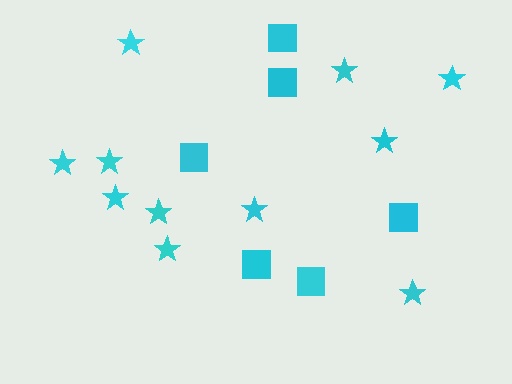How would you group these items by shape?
There are 2 groups: one group of squares (6) and one group of stars (11).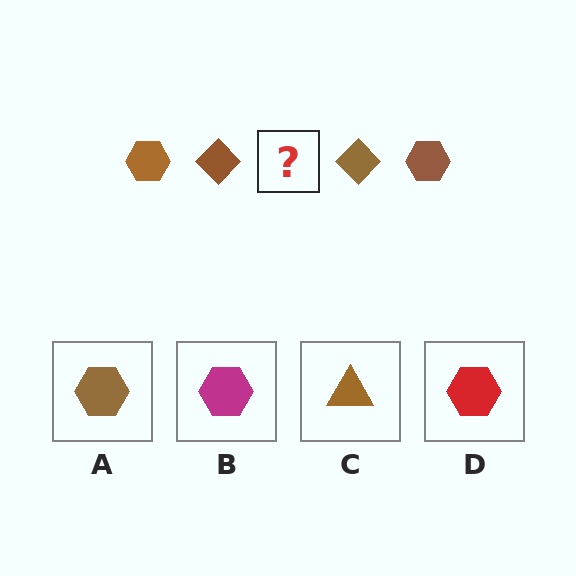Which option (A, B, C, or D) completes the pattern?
A.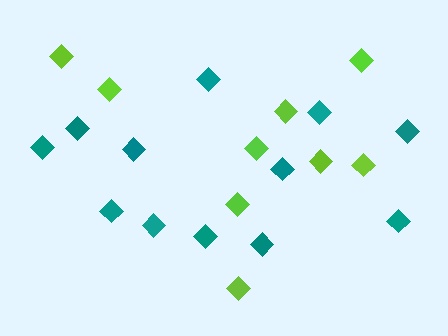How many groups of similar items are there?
There are 2 groups: one group of lime diamonds (9) and one group of teal diamonds (12).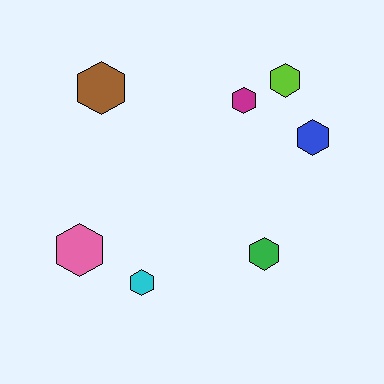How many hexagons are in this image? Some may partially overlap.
There are 7 hexagons.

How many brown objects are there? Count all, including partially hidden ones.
There is 1 brown object.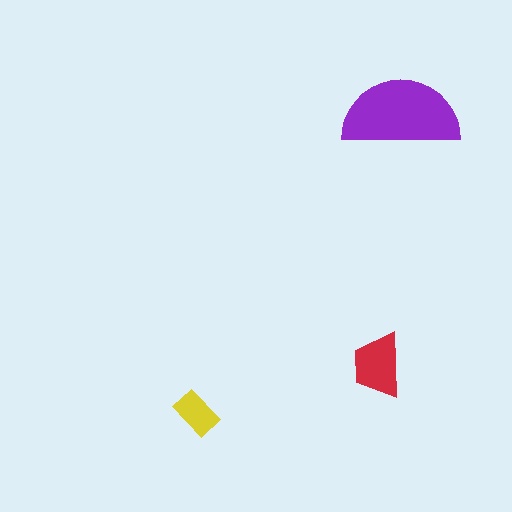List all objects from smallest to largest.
The yellow rectangle, the red trapezoid, the purple semicircle.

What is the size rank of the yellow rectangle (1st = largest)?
3rd.